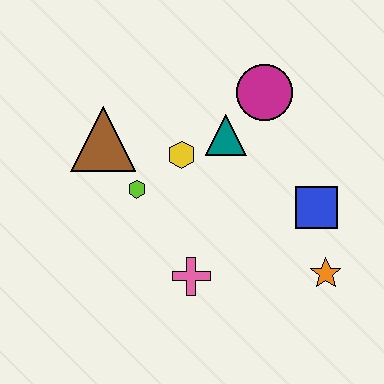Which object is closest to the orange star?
The blue square is closest to the orange star.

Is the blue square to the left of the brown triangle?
No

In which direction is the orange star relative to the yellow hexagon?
The orange star is to the right of the yellow hexagon.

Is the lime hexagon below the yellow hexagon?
Yes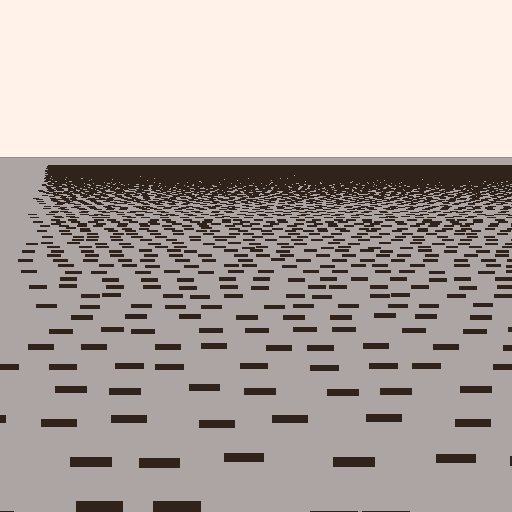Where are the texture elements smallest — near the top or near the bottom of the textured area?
Near the top.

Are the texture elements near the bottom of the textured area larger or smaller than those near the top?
Larger. Near the bottom, elements are closer to the viewer and appear at a bigger on-screen size.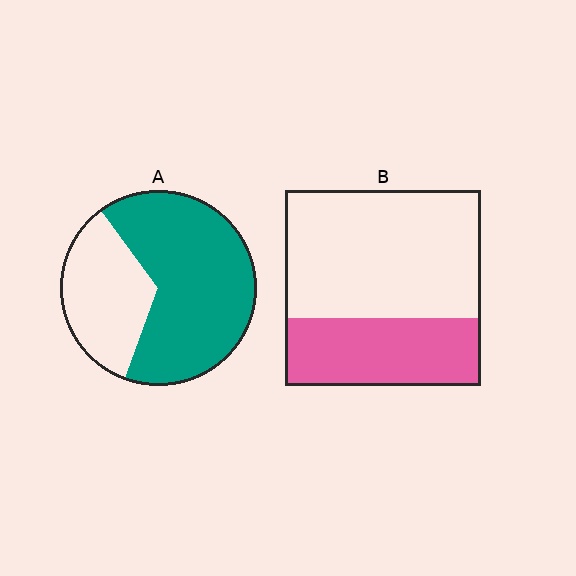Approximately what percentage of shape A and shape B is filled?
A is approximately 65% and B is approximately 35%.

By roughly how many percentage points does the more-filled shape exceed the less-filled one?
By roughly 30 percentage points (A over B).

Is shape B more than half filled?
No.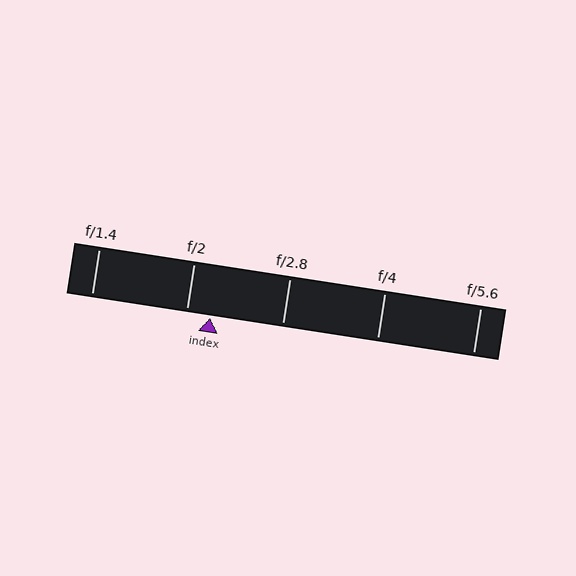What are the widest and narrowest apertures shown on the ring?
The widest aperture shown is f/1.4 and the narrowest is f/5.6.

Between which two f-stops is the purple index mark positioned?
The index mark is between f/2 and f/2.8.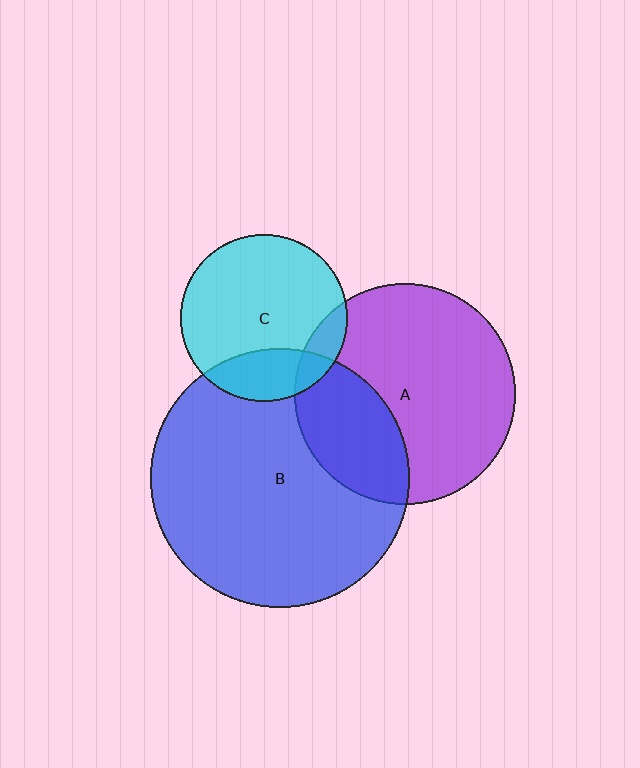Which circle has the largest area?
Circle B (blue).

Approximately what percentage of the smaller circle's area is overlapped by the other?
Approximately 20%.